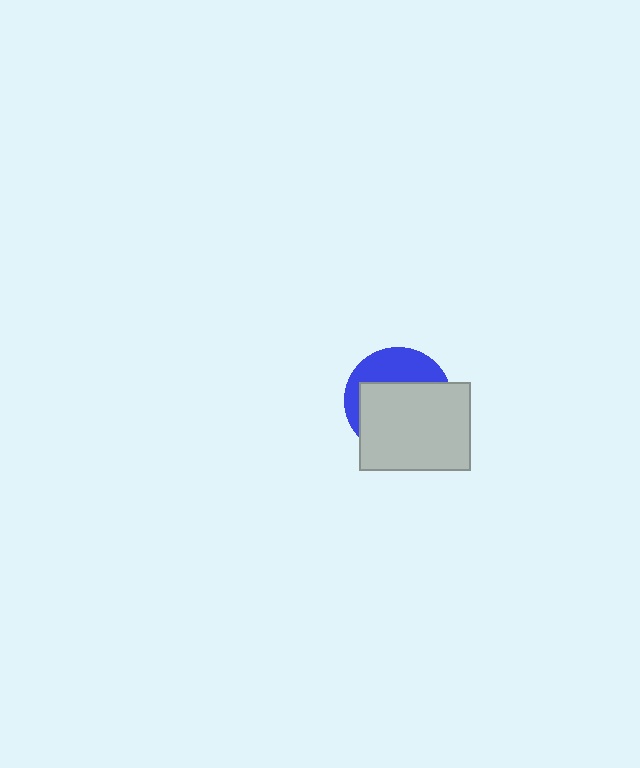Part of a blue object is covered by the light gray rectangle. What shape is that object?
It is a circle.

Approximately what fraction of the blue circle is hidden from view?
Roughly 65% of the blue circle is hidden behind the light gray rectangle.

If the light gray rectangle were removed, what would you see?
You would see the complete blue circle.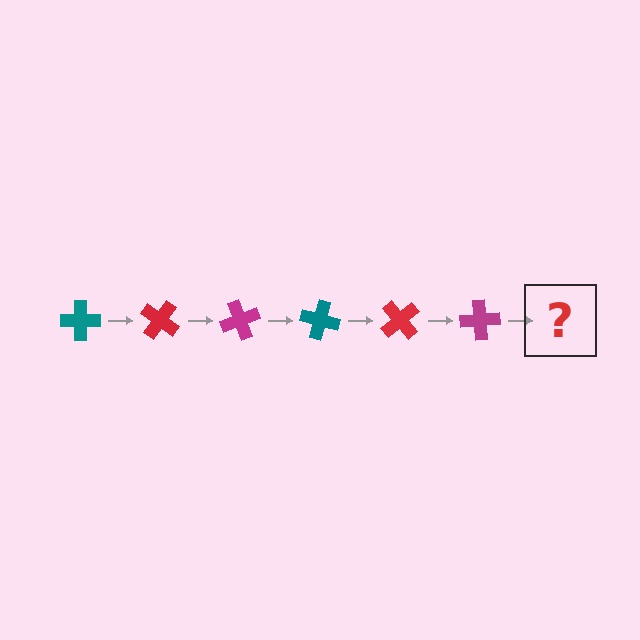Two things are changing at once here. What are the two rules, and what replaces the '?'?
The two rules are that it rotates 35 degrees each step and the color cycles through teal, red, and magenta. The '?' should be a teal cross, rotated 210 degrees from the start.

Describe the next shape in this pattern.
It should be a teal cross, rotated 210 degrees from the start.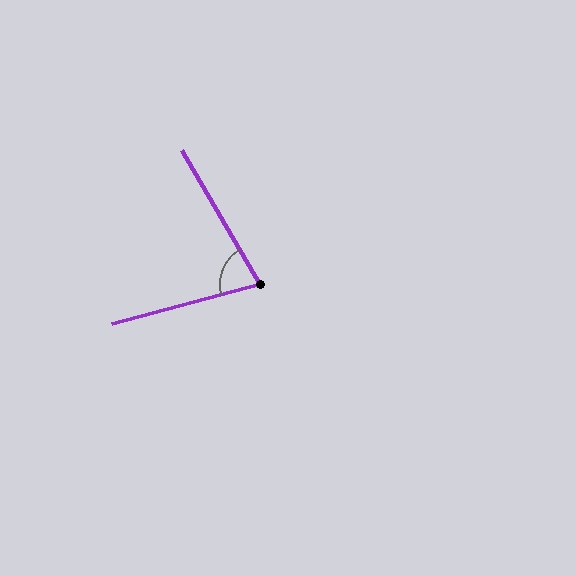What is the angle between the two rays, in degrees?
Approximately 74 degrees.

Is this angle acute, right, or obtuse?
It is acute.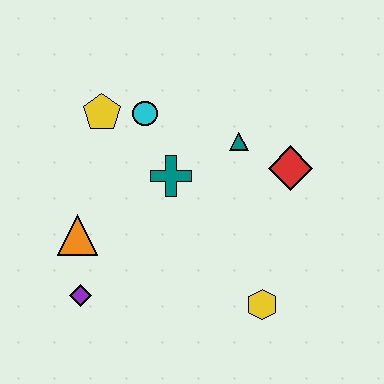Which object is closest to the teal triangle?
The red diamond is closest to the teal triangle.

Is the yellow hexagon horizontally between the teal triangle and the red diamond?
Yes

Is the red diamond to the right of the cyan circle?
Yes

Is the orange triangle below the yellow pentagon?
Yes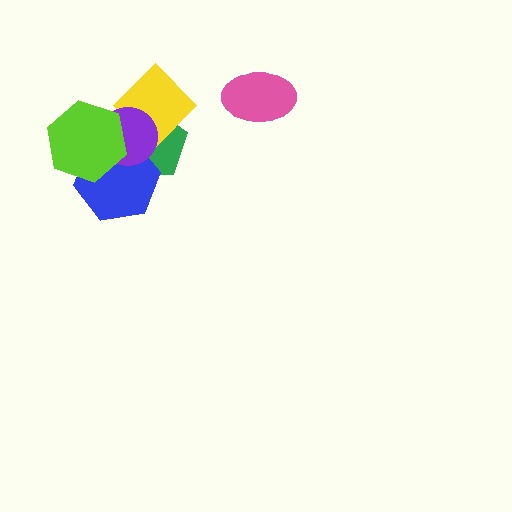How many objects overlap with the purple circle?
4 objects overlap with the purple circle.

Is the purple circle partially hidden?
Yes, it is partially covered by another shape.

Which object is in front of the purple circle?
The lime hexagon is in front of the purple circle.